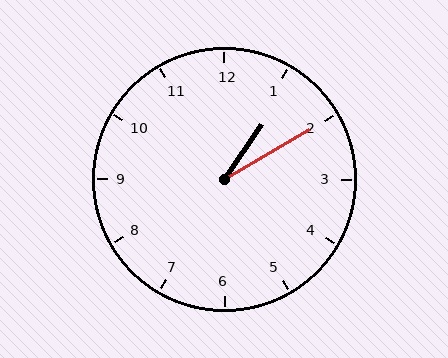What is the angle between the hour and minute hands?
Approximately 25 degrees.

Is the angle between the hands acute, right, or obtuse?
It is acute.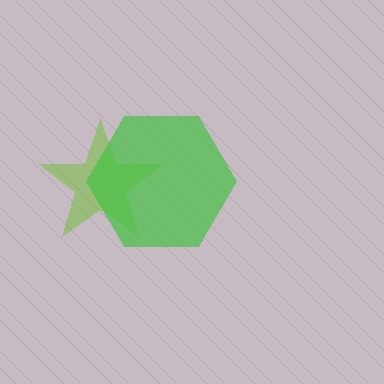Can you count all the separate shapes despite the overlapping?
Yes, there are 2 separate shapes.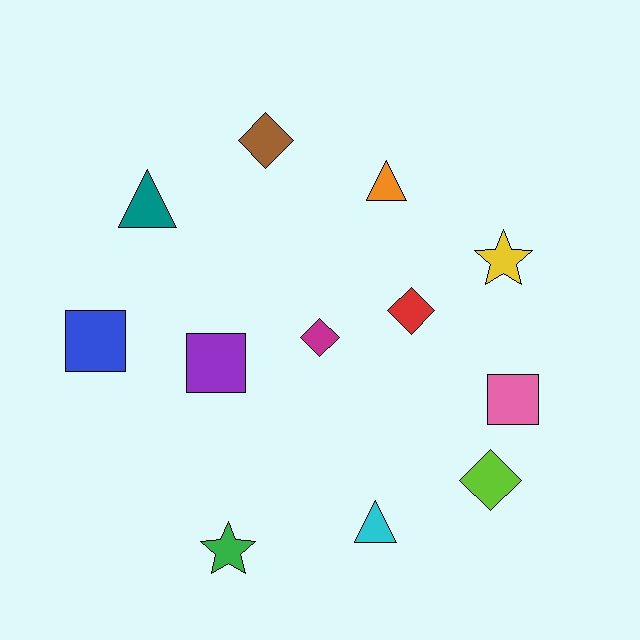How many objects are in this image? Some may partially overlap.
There are 12 objects.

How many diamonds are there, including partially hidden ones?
There are 4 diamonds.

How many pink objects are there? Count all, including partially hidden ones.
There is 1 pink object.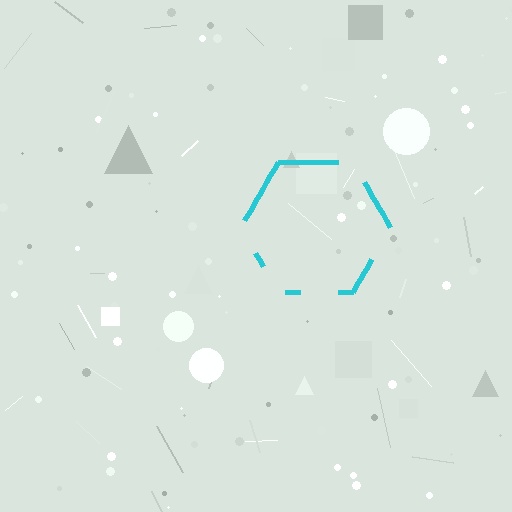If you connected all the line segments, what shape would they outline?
They would outline a hexagon.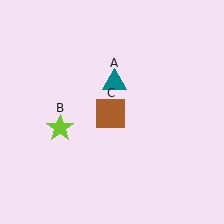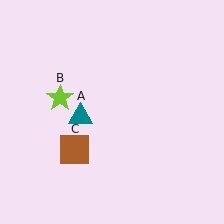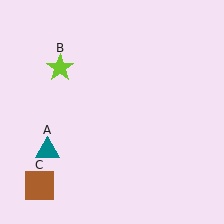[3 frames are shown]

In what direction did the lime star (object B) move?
The lime star (object B) moved up.